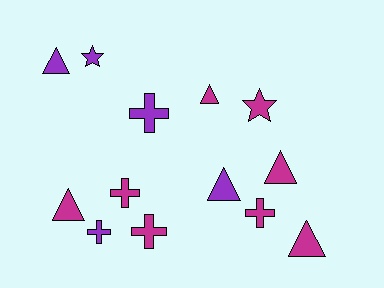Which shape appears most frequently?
Triangle, with 6 objects.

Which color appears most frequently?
Magenta, with 8 objects.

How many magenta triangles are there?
There are 4 magenta triangles.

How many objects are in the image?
There are 13 objects.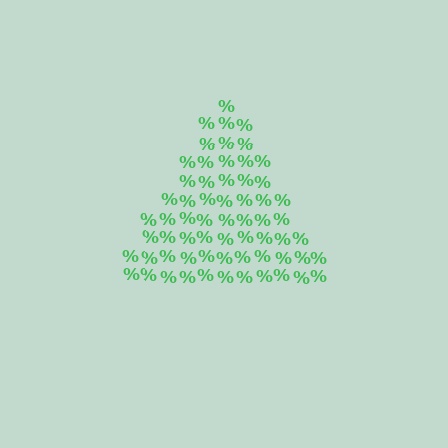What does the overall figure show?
The overall figure shows a triangle.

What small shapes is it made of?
It is made of small percent signs.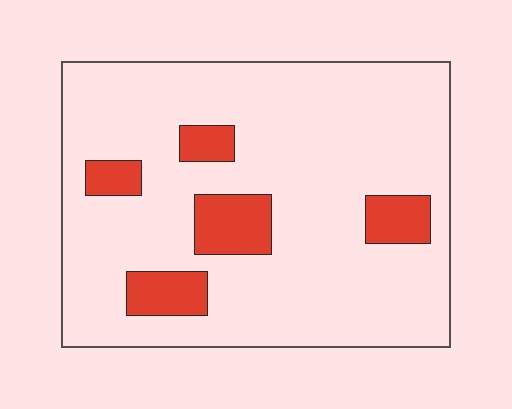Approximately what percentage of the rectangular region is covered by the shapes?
Approximately 15%.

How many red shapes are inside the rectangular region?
5.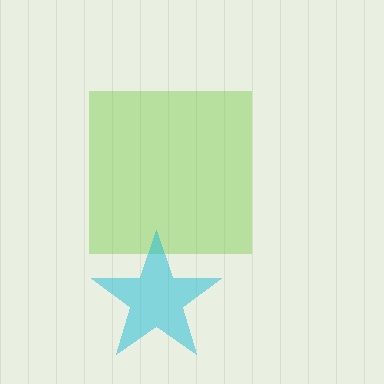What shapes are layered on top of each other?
The layered shapes are: a lime square, a cyan star.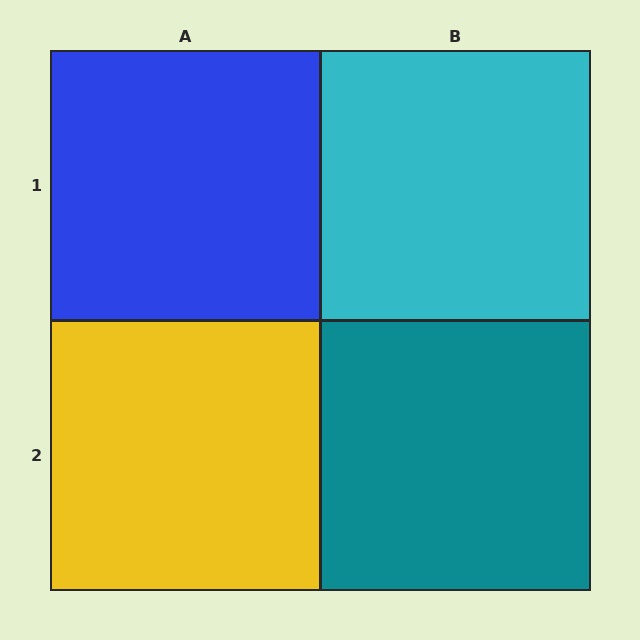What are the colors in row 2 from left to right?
Yellow, teal.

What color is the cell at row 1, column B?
Cyan.